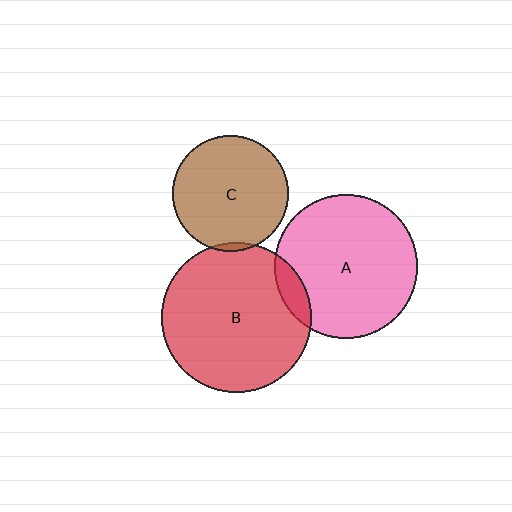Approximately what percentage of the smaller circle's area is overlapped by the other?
Approximately 5%.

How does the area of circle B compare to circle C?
Approximately 1.7 times.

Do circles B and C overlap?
Yes.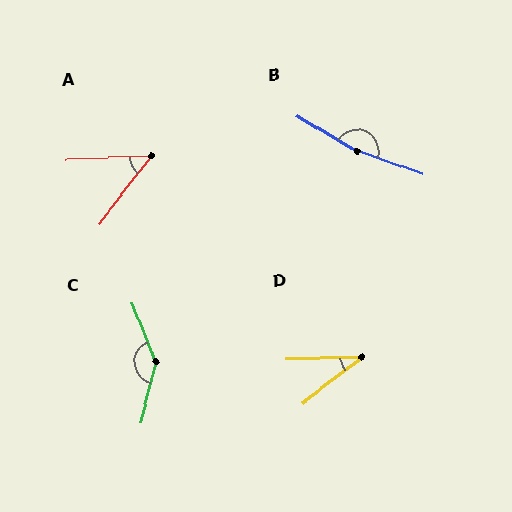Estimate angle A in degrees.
Approximately 50 degrees.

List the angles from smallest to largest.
D (37°), A (50°), C (144°), B (170°).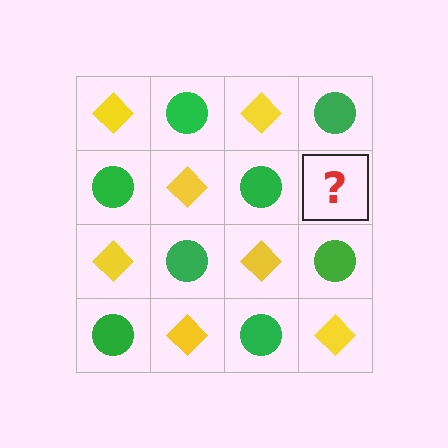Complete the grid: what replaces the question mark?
The question mark should be replaced with a yellow diamond.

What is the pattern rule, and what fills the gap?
The rule is that it alternates yellow diamond and green circle in a checkerboard pattern. The gap should be filled with a yellow diamond.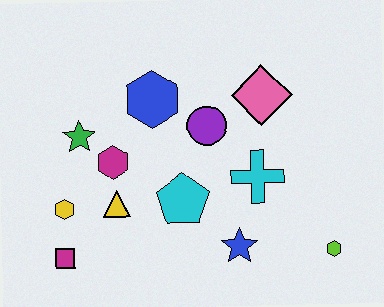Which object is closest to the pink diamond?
The purple circle is closest to the pink diamond.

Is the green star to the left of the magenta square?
No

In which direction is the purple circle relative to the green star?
The purple circle is to the right of the green star.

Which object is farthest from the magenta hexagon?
The lime hexagon is farthest from the magenta hexagon.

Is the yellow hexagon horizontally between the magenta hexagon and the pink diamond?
No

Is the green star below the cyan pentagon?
No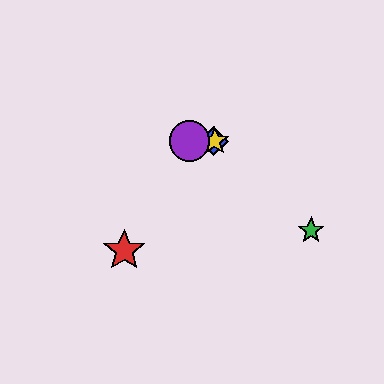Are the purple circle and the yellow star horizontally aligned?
Yes, both are at y≈141.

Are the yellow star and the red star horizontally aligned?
No, the yellow star is at y≈141 and the red star is at y≈250.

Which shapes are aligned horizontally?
The blue diamond, the yellow star, the purple circle are aligned horizontally.